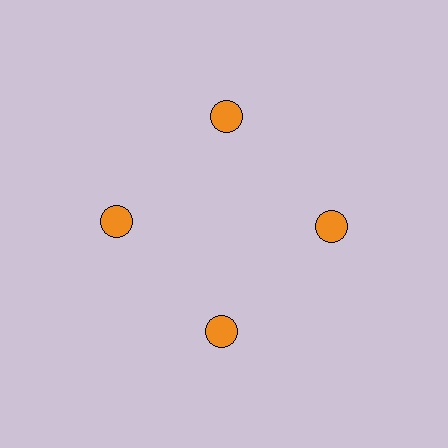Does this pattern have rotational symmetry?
Yes, this pattern has 4-fold rotational symmetry. It looks the same after rotating 90 degrees around the center.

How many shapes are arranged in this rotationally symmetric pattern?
There are 4 shapes, arranged in 4 groups of 1.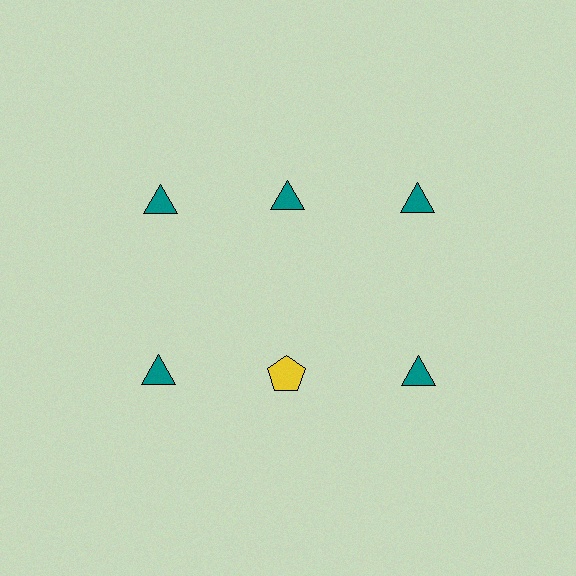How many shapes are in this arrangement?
There are 6 shapes arranged in a grid pattern.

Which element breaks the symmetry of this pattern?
The yellow pentagon in the second row, second from left column breaks the symmetry. All other shapes are teal triangles.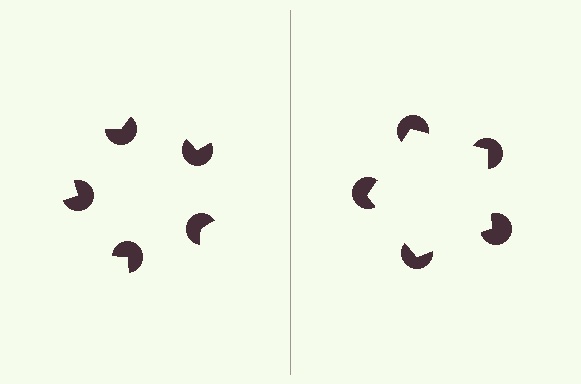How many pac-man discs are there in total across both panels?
10 — 5 on each side.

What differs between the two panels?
The pac-man discs are positioned identically on both sides; only the wedge orientations differ. On the right they align to a pentagon; on the left they are misaligned.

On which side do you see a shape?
An illusory pentagon appears on the right side. On the left side the wedge cuts are rotated, so no coherent shape forms.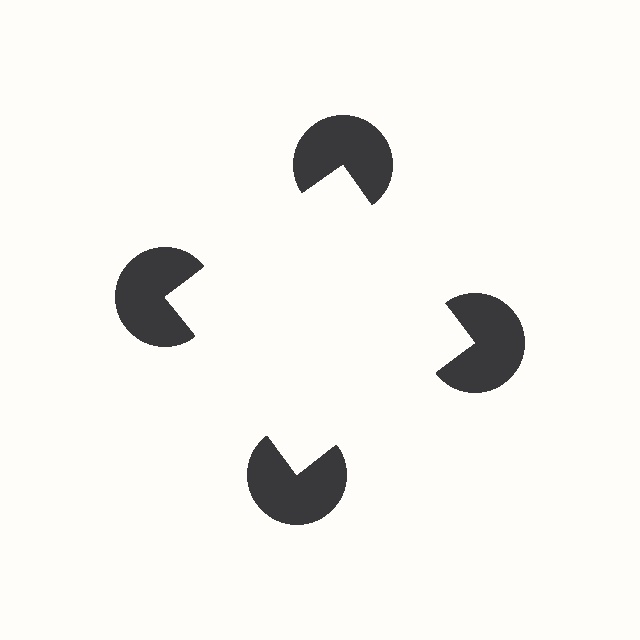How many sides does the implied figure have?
4 sides.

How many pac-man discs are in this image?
There are 4 — one at each vertex of the illusory square.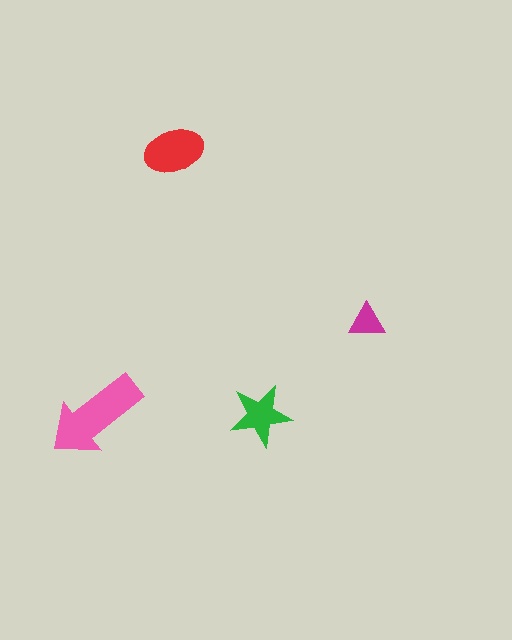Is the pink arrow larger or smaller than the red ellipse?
Larger.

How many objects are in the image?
There are 4 objects in the image.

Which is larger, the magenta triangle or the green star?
The green star.